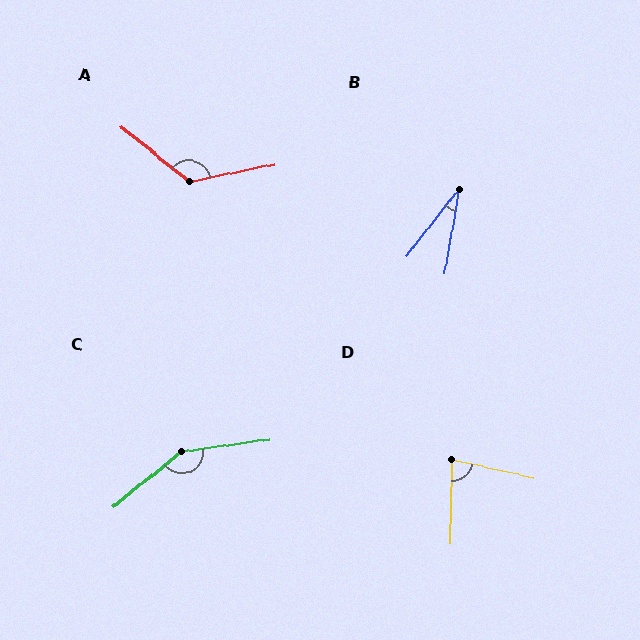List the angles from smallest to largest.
B (28°), D (79°), A (129°), C (149°).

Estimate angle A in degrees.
Approximately 129 degrees.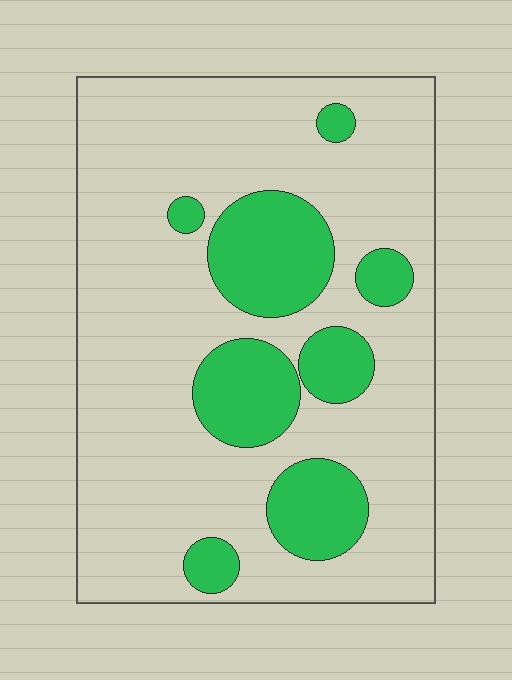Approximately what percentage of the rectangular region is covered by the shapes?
Approximately 25%.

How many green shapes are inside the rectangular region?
8.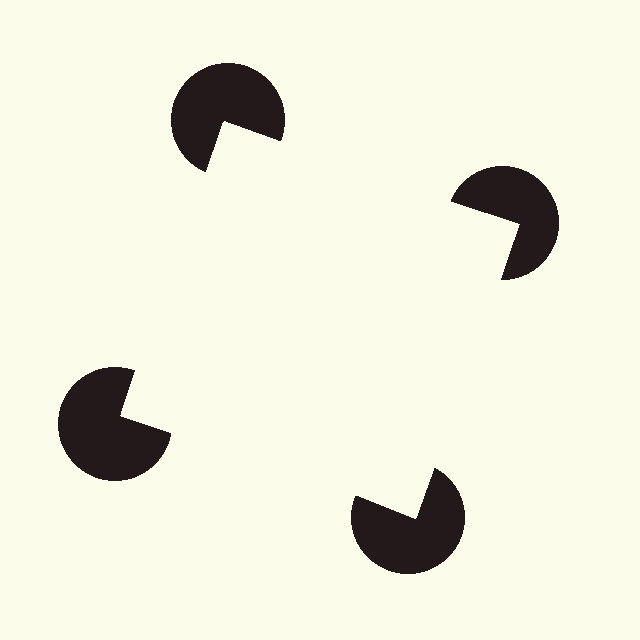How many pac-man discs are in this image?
There are 4 — one at each vertex of the illusory square.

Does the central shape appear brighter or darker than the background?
It typically appears slightly brighter than the background, even though no actual brightness change is drawn.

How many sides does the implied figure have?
4 sides.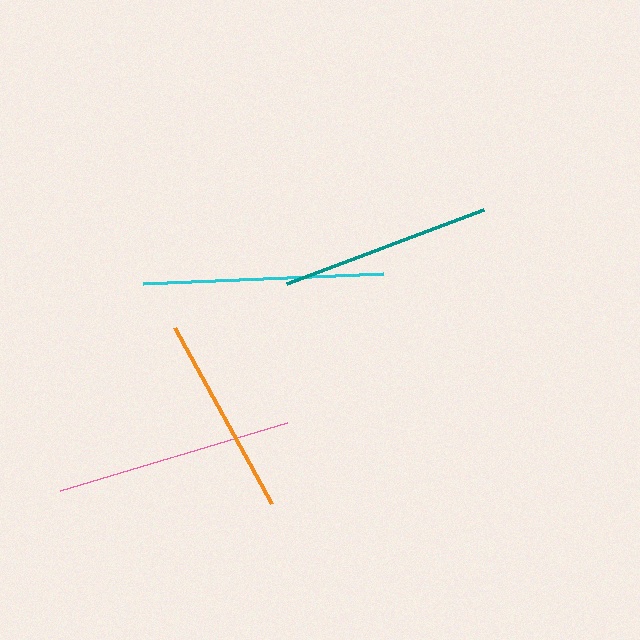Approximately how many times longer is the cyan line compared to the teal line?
The cyan line is approximately 1.1 times the length of the teal line.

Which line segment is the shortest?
The orange line is the shortest at approximately 201 pixels.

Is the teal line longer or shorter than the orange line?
The teal line is longer than the orange line.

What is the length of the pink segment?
The pink segment is approximately 236 pixels long.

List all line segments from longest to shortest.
From longest to shortest: cyan, pink, teal, orange.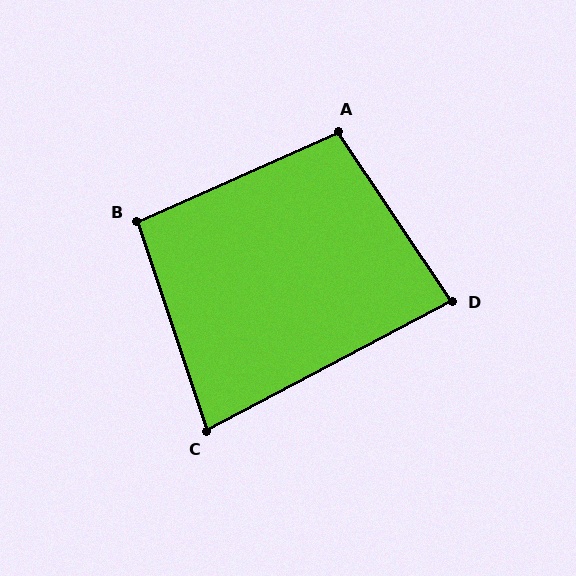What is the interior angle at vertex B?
Approximately 96 degrees (obtuse).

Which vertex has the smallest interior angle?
C, at approximately 81 degrees.